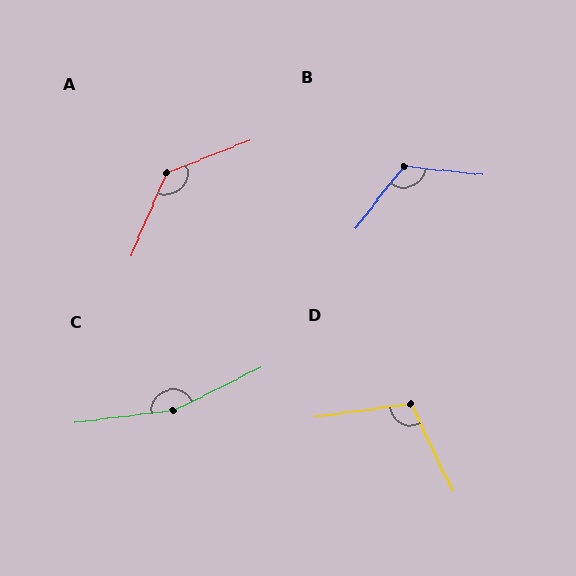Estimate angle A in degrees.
Approximately 134 degrees.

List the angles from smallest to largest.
D (108°), B (122°), A (134°), C (161°).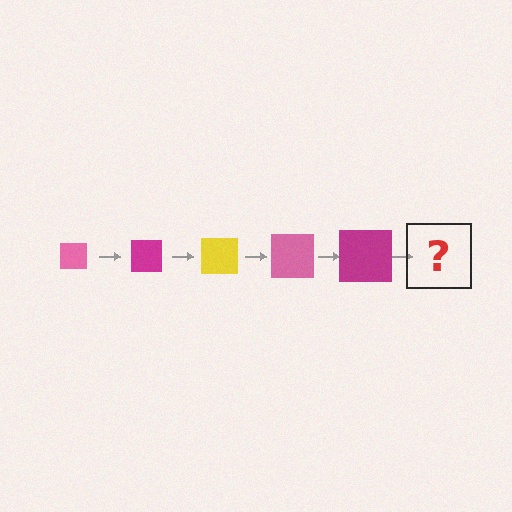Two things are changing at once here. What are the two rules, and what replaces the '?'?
The two rules are that the square grows larger each step and the color cycles through pink, magenta, and yellow. The '?' should be a yellow square, larger than the previous one.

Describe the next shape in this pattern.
It should be a yellow square, larger than the previous one.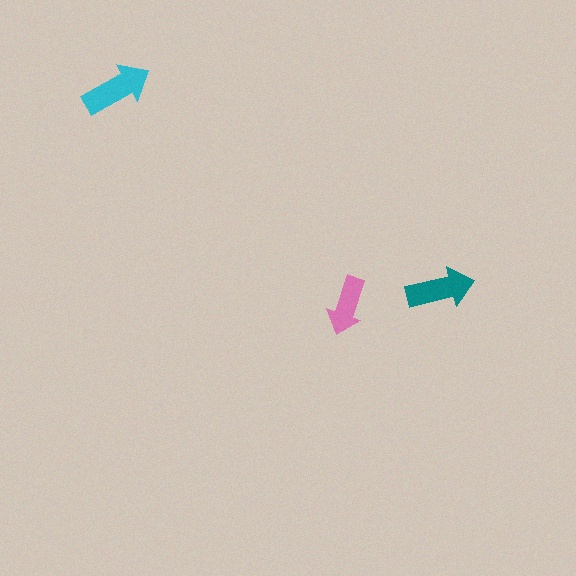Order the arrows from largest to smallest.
the cyan one, the teal one, the pink one.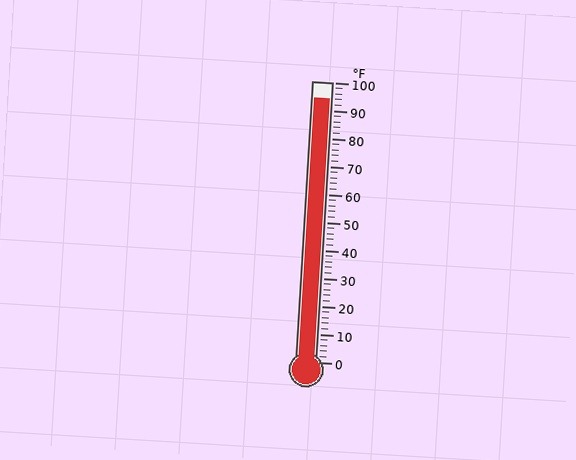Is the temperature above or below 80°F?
The temperature is above 80°F.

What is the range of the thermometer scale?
The thermometer scale ranges from 0°F to 100°F.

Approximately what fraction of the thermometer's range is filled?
The thermometer is filled to approximately 95% of its range.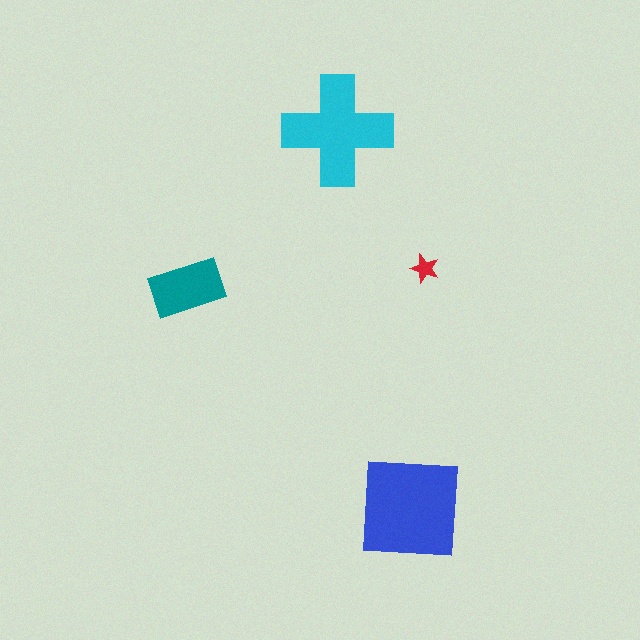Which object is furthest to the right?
The red star is rightmost.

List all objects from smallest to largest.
The red star, the teal rectangle, the cyan cross, the blue square.